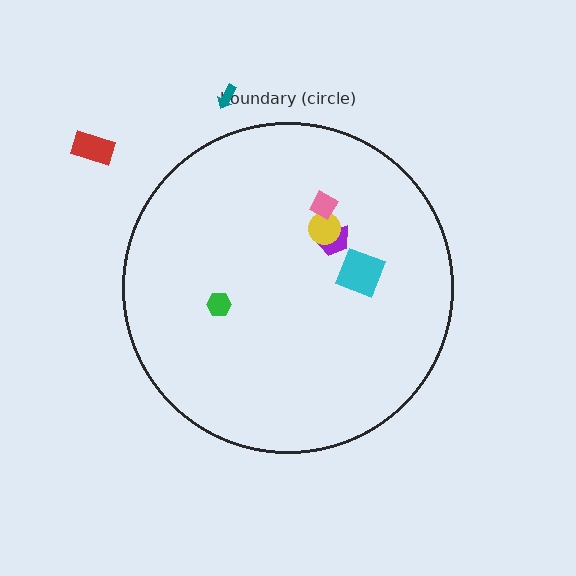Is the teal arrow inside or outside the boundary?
Outside.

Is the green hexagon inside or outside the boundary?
Inside.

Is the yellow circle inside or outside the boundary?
Inside.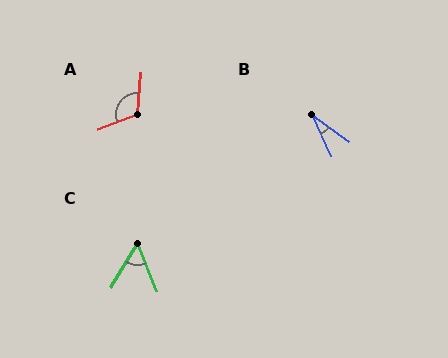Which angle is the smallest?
B, at approximately 28 degrees.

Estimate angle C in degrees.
Approximately 53 degrees.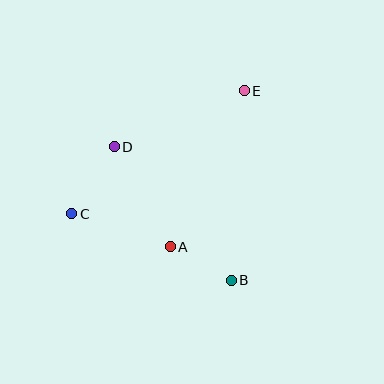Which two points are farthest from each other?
Points C and E are farthest from each other.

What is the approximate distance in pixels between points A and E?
The distance between A and E is approximately 173 pixels.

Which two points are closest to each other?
Points A and B are closest to each other.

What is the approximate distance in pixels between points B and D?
The distance between B and D is approximately 178 pixels.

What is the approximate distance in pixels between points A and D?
The distance between A and D is approximately 115 pixels.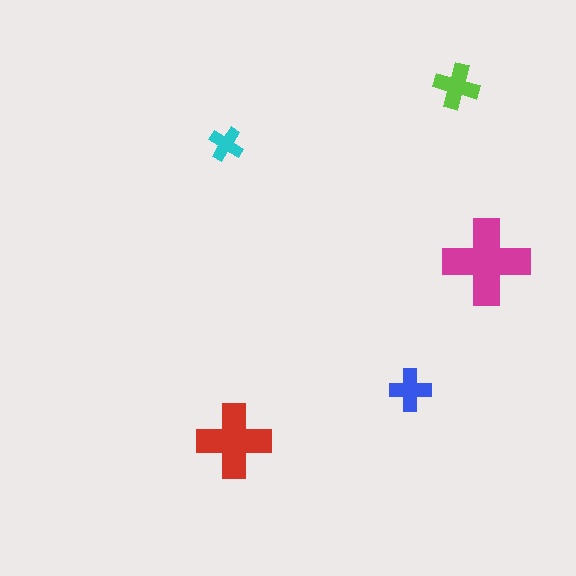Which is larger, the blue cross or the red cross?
The red one.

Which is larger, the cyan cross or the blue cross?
The blue one.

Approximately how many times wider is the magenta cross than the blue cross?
About 2 times wider.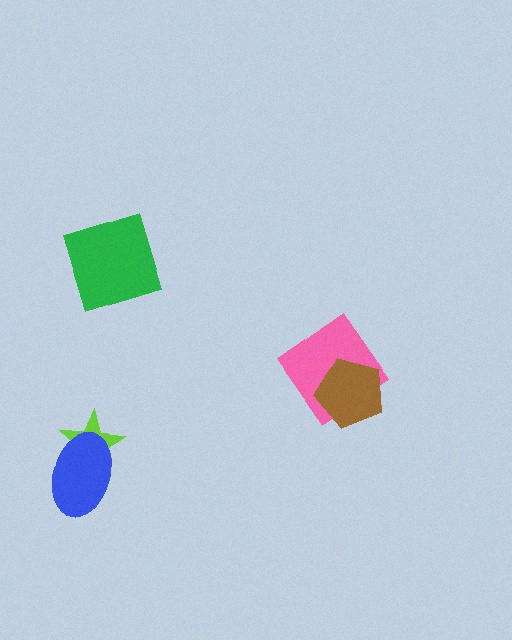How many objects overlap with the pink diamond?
1 object overlaps with the pink diamond.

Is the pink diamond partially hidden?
Yes, it is partially covered by another shape.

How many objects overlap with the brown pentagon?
1 object overlaps with the brown pentagon.